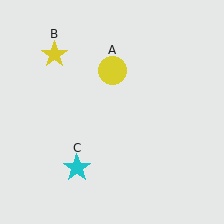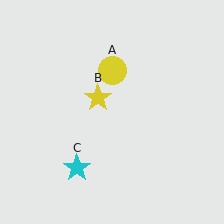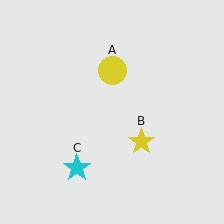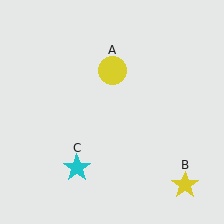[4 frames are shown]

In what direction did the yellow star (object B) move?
The yellow star (object B) moved down and to the right.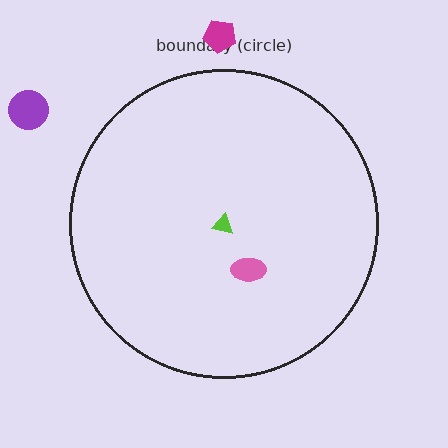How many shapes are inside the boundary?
2 inside, 2 outside.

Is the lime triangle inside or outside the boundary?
Inside.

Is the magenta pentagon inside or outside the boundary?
Outside.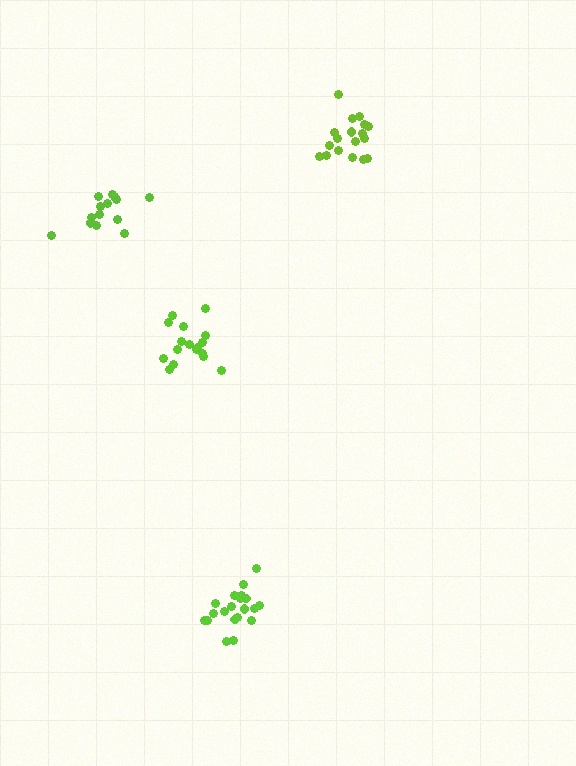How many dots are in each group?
Group 1: 17 dots, Group 2: 18 dots, Group 3: 14 dots, Group 4: 20 dots (69 total).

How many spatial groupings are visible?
There are 4 spatial groupings.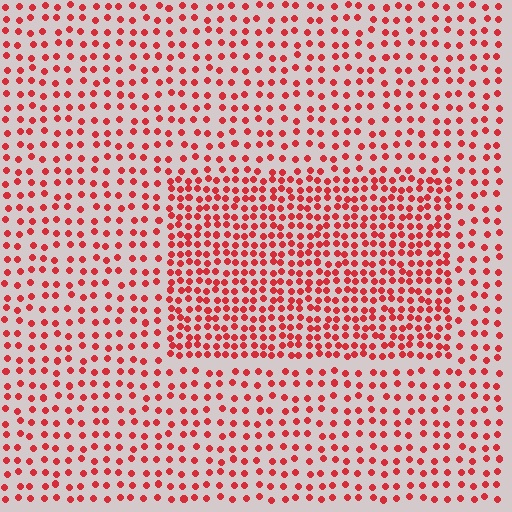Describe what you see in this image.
The image contains small red elements arranged at two different densities. A rectangle-shaped region is visible where the elements are more densely packed than the surrounding area.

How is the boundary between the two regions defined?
The boundary is defined by a change in element density (approximately 1.9x ratio). All elements are the same color, size, and shape.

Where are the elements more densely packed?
The elements are more densely packed inside the rectangle boundary.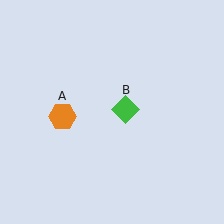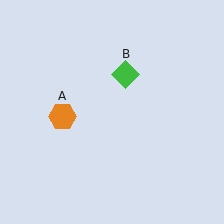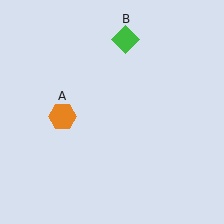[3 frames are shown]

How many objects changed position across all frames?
1 object changed position: green diamond (object B).